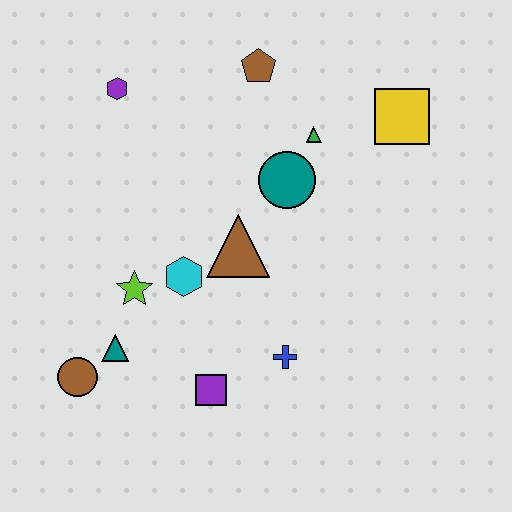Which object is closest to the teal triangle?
The brown circle is closest to the teal triangle.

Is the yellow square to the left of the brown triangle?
No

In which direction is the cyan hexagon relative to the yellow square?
The cyan hexagon is to the left of the yellow square.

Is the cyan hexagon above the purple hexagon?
No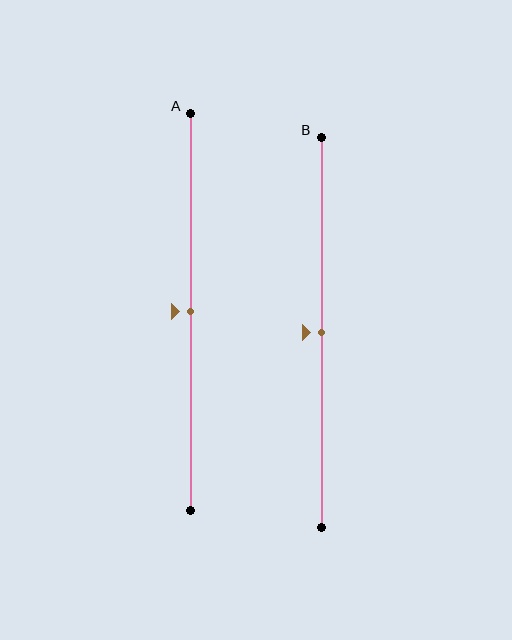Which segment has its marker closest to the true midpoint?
Segment A has its marker closest to the true midpoint.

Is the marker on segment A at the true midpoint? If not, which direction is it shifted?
Yes, the marker on segment A is at the true midpoint.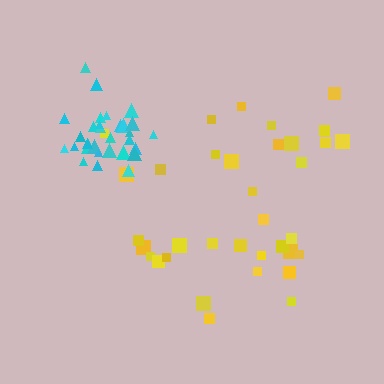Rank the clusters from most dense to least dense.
cyan, yellow.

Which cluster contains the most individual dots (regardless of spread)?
Yellow (35).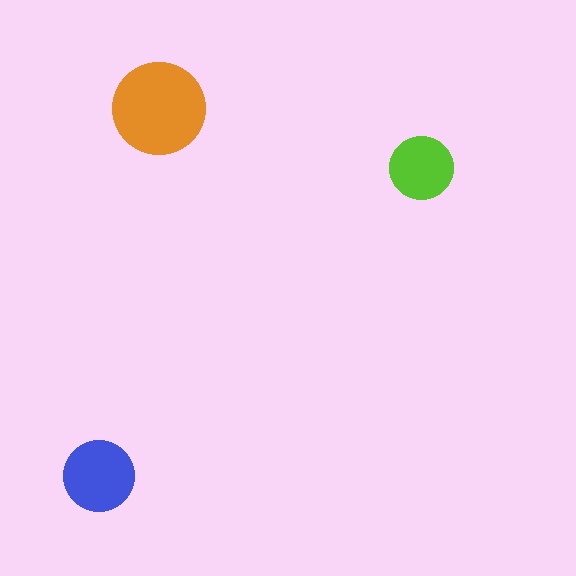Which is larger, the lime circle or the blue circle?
The blue one.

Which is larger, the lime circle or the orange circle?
The orange one.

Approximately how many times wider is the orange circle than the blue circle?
About 1.5 times wider.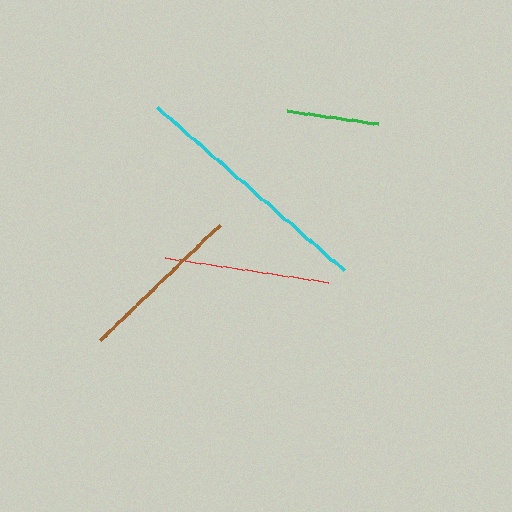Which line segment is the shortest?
The green line is the shortest at approximately 92 pixels.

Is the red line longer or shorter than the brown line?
The brown line is longer than the red line.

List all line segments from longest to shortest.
From longest to shortest: cyan, brown, red, green.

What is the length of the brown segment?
The brown segment is approximately 166 pixels long.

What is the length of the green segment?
The green segment is approximately 92 pixels long.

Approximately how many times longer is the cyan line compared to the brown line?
The cyan line is approximately 1.5 times the length of the brown line.